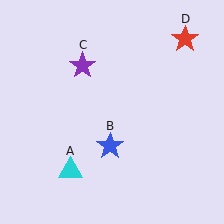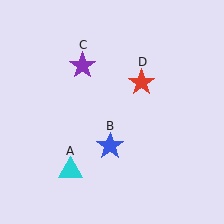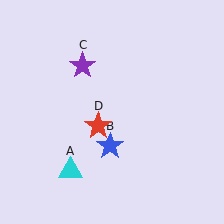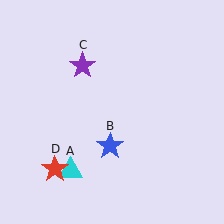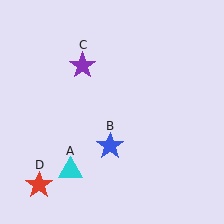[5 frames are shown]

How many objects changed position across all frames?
1 object changed position: red star (object D).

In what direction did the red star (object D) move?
The red star (object D) moved down and to the left.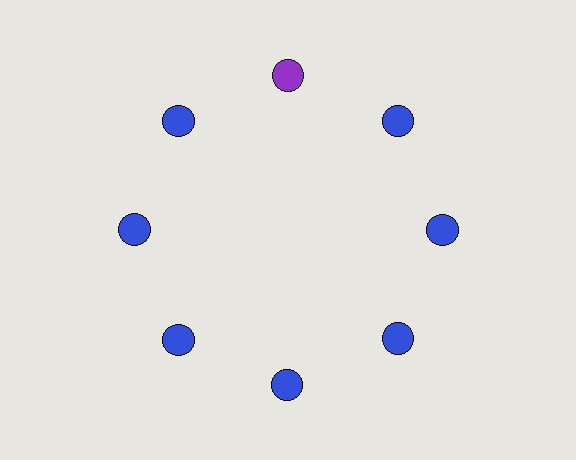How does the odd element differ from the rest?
It has a different color: purple instead of blue.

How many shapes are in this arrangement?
There are 8 shapes arranged in a ring pattern.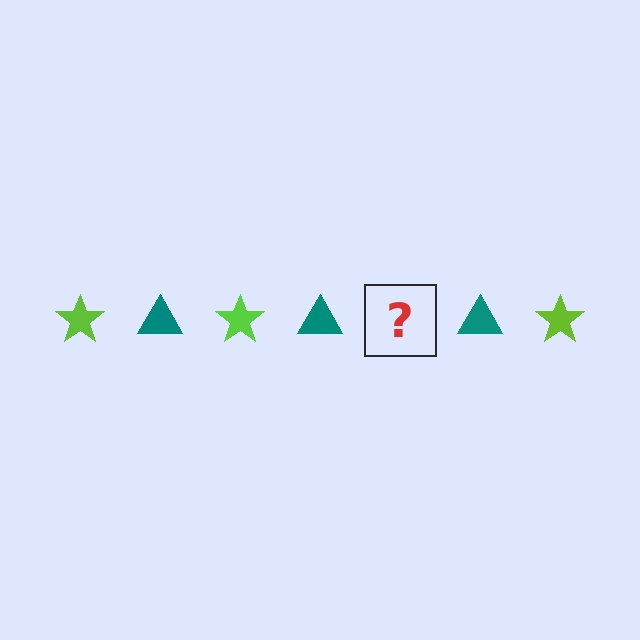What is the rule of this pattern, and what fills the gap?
The rule is that the pattern alternates between lime star and teal triangle. The gap should be filled with a lime star.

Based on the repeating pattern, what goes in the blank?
The blank should be a lime star.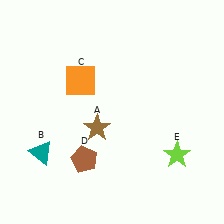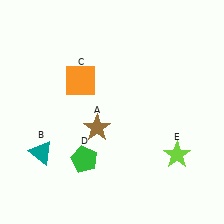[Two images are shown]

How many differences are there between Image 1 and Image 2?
There is 1 difference between the two images.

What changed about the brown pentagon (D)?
In Image 1, D is brown. In Image 2, it changed to green.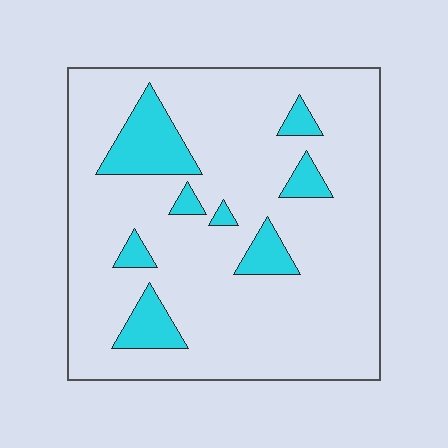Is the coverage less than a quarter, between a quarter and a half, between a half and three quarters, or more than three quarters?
Less than a quarter.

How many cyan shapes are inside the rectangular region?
8.